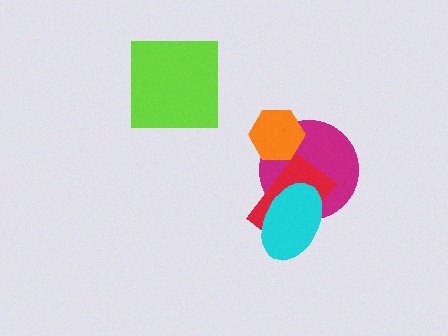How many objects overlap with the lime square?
0 objects overlap with the lime square.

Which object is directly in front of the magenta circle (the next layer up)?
The orange hexagon is directly in front of the magenta circle.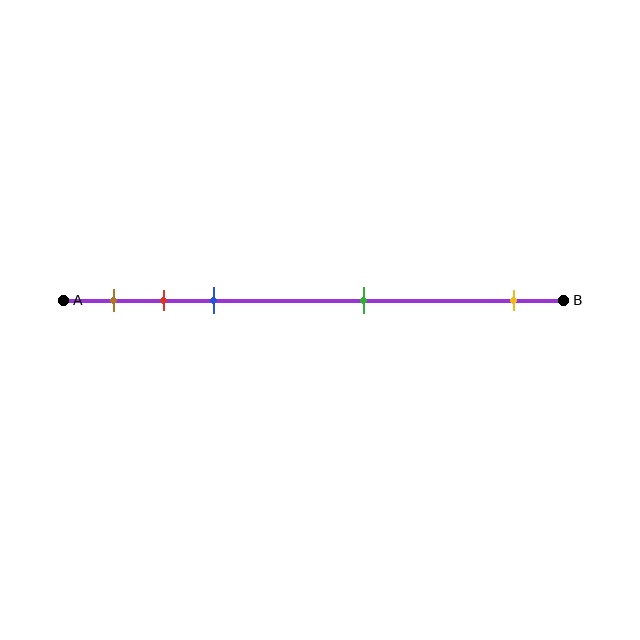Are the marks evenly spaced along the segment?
No, the marks are not evenly spaced.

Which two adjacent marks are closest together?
The red and blue marks are the closest adjacent pair.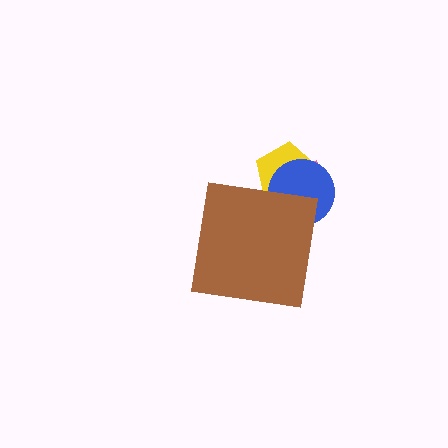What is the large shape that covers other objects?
A brown square.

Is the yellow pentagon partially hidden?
Yes, the yellow pentagon is partially hidden behind the brown square.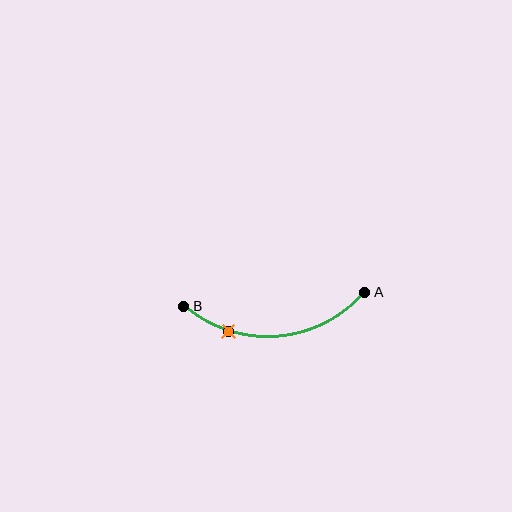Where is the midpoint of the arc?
The arc midpoint is the point on the curve farthest from the straight line joining A and B. It sits below that line.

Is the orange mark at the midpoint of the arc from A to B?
No. The orange mark lies on the arc but is closer to endpoint B. The arc midpoint would be at the point on the curve equidistant along the arc from both A and B.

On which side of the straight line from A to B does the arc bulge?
The arc bulges below the straight line connecting A and B.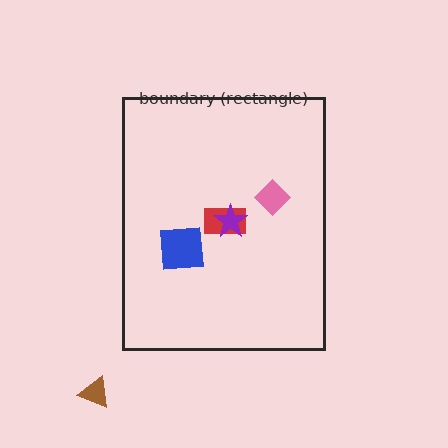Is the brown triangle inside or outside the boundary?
Outside.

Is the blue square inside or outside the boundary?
Inside.